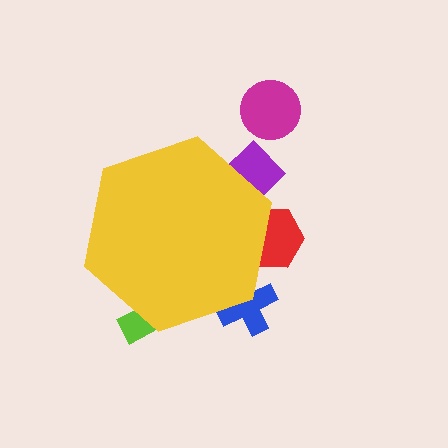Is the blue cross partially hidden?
Yes, the blue cross is partially hidden behind the yellow hexagon.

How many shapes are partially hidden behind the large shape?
4 shapes are partially hidden.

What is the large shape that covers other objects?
A yellow hexagon.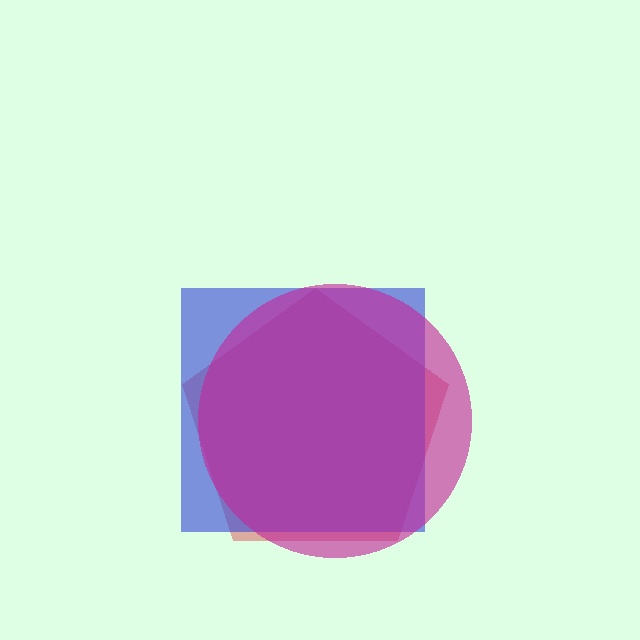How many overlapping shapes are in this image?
There are 3 overlapping shapes in the image.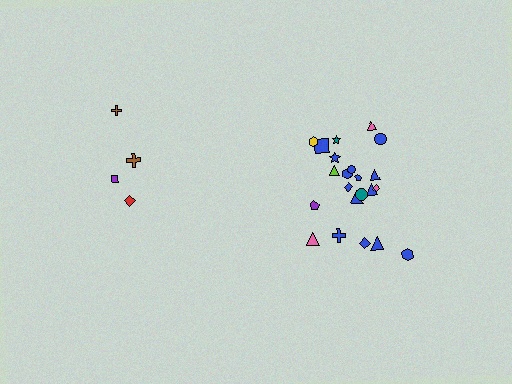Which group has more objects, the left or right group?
The right group.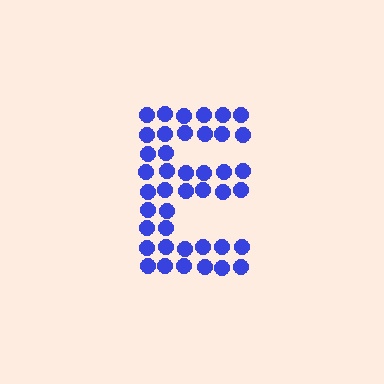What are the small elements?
The small elements are circles.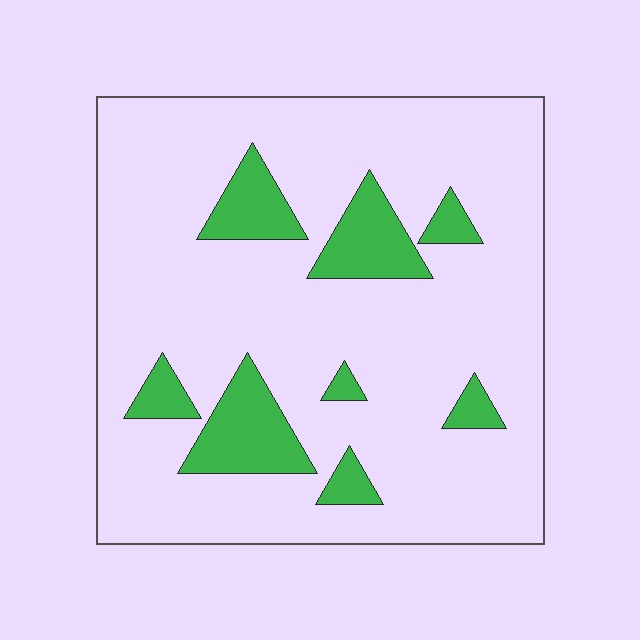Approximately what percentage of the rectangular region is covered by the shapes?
Approximately 15%.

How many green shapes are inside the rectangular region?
8.